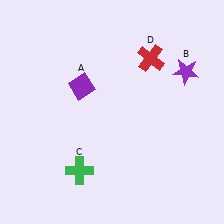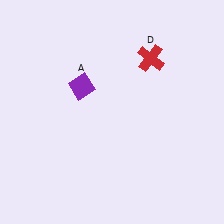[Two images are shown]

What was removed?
The purple star (B), the green cross (C) were removed in Image 2.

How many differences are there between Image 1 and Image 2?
There are 2 differences between the two images.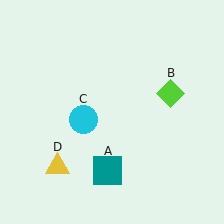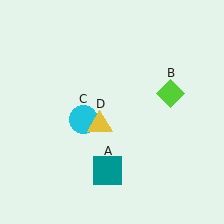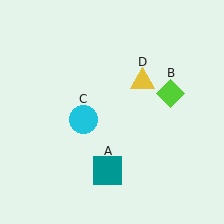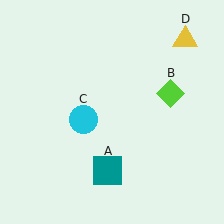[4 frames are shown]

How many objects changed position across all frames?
1 object changed position: yellow triangle (object D).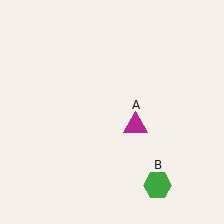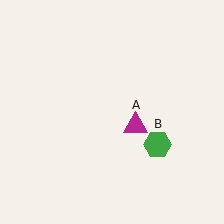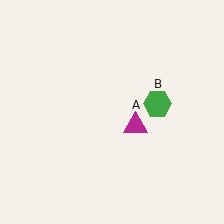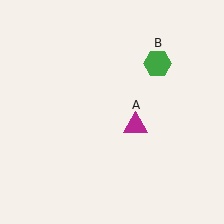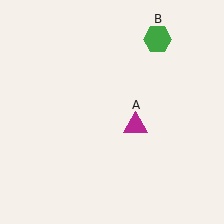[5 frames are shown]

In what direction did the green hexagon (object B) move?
The green hexagon (object B) moved up.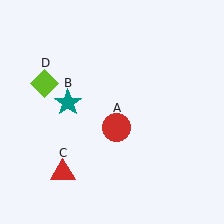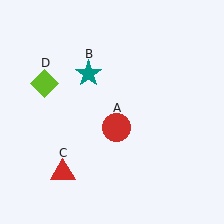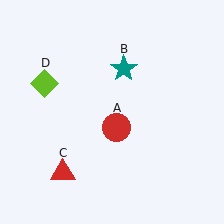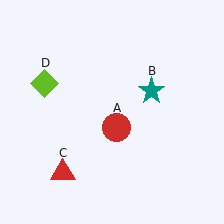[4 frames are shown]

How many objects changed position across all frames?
1 object changed position: teal star (object B).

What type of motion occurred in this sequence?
The teal star (object B) rotated clockwise around the center of the scene.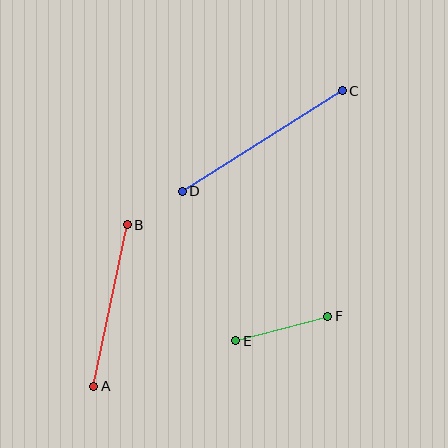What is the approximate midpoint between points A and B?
The midpoint is at approximately (110, 306) pixels.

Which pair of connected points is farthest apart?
Points C and D are farthest apart.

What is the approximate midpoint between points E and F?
The midpoint is at approximately (282, 328) pixels.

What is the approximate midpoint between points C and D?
The midpoint is at approximately (262, 141) pixels.